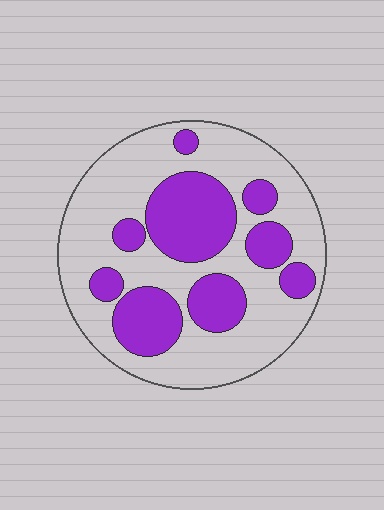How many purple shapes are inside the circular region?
9.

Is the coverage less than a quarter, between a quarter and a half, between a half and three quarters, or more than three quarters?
Between a quarter and a half.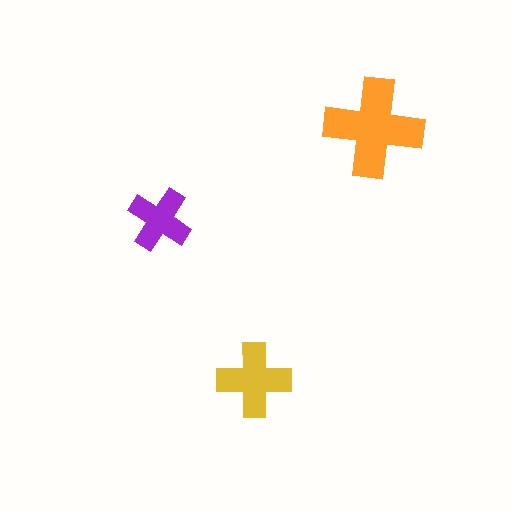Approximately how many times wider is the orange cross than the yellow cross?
About 1.5 times wider.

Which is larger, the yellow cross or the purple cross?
The yellow one.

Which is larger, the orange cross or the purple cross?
The orange one.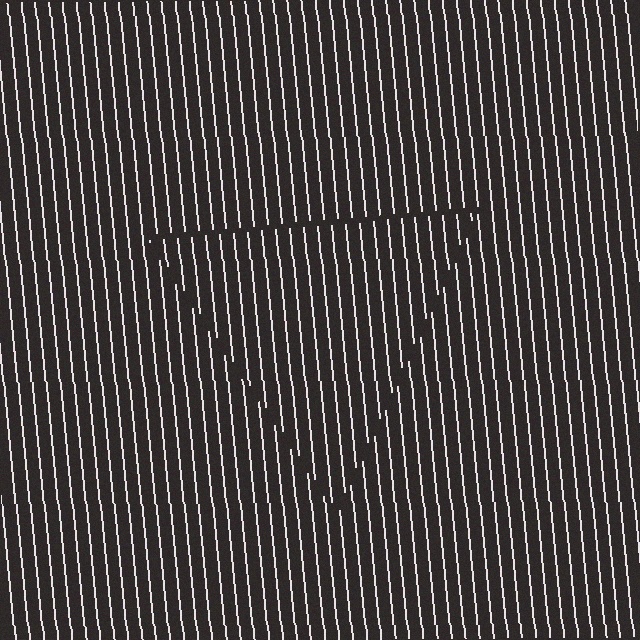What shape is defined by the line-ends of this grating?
An illusory triangle. The interior of the shape contains the same grating, shifted by half a period — the contour is defined by the phase discontinuity where line-ends from the inner and outer gratings abut.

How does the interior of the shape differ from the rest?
The interior of the shape contains the same grating, shifted by half a period — the contour is defined by the phase discontinuity where line-ends from the inner and outer gratings abut.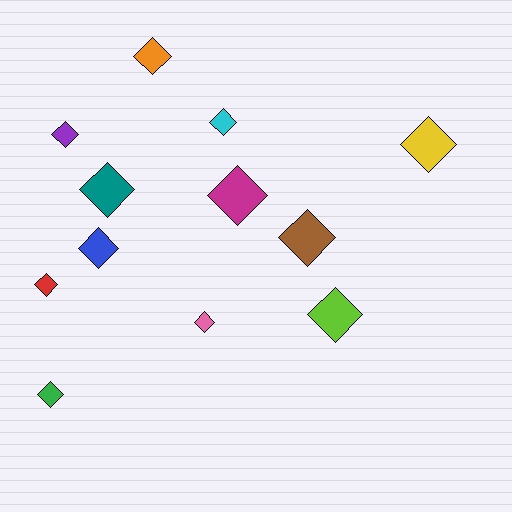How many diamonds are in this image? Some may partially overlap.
There are 12 diamonds.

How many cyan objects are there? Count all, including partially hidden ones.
There is 1 cyan object.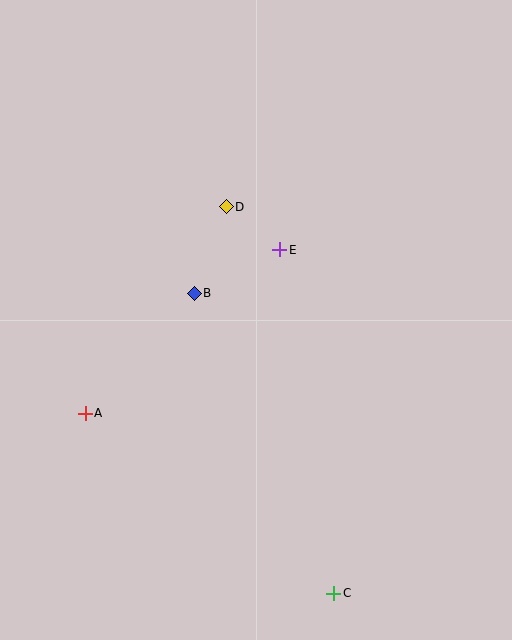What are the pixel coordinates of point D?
Point D is at (226, 207).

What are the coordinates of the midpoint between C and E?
The midpoint between C and E is at (307, 421).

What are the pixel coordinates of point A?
Point A is at (85, 413).